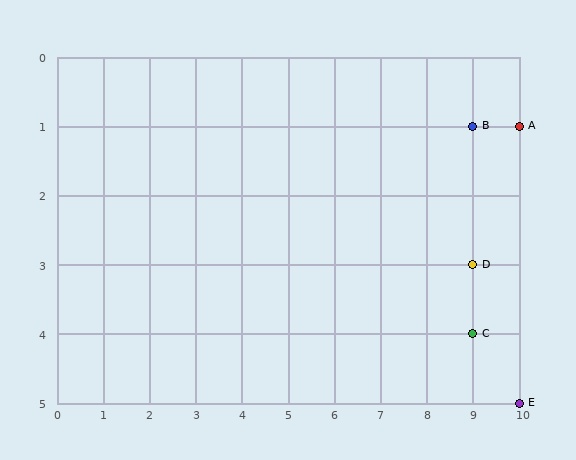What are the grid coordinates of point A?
Point A is at grid coordinates (10, 1).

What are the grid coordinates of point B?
Point B is at grid coordinates (9, 1).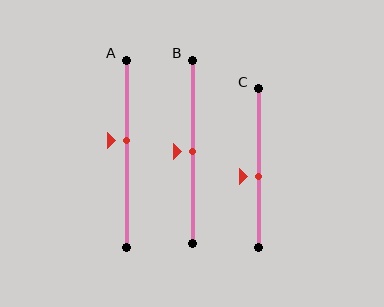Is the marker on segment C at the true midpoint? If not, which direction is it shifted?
No, the marker on segment C is shifted downward by about 5% of the segment length.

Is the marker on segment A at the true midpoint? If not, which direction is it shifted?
No, the marker on segment A is shifted upward by about 7% of the segment length.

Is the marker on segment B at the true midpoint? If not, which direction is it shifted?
Yes, the marker on segment B is at the true midpoint.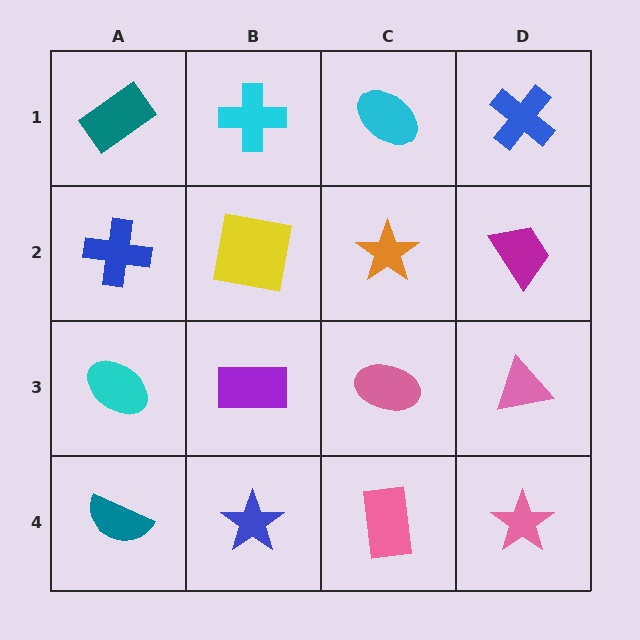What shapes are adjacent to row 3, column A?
A blue cross (row 2, column A), a teal semicircle (row 4, column A), a purple rectangle (row 3, column B).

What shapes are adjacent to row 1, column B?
A yellow square (row 2, column B), a teal rectangle (row 1, column A), a cyan ellipse (row 1, column C).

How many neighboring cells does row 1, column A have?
2.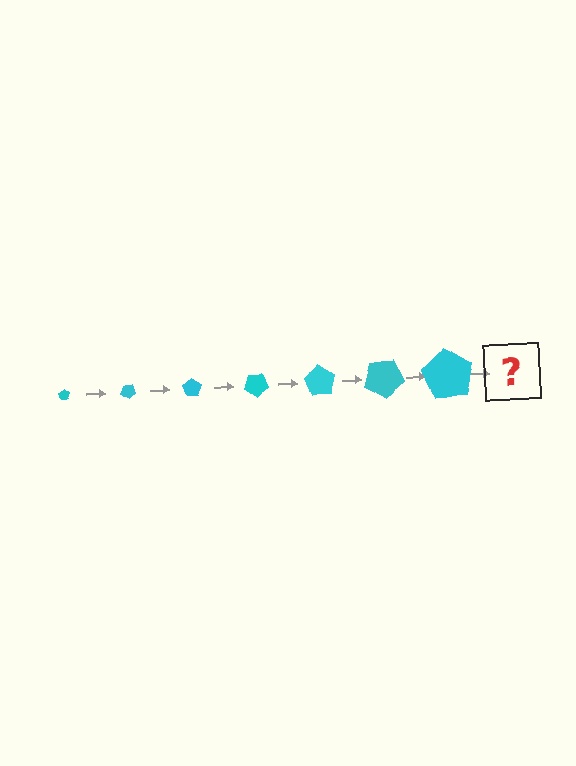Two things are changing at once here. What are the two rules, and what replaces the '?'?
The two rules are that the pentagon grows larger each step and it rotates 35 degrees each step. The '?' should be a pentagon, larger than the previous one and rotated 245 degrees from the start.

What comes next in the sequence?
The next element should be a pentagon, larger than the previous one and rotated 245 degrees from the start.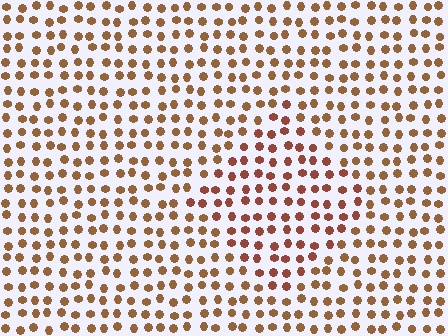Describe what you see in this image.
The image is filled with small brown elements in a uniform arrangement. A diamond-shaped region is visible where the elements are tinted to a slightly different hue, forming a subtle color boundary.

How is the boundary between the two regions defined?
The boundary is defined purely by a slight shift in hue (about 22 degrees). Spacing, size, and orientation are identical on both sides.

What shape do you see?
I see a diamond.